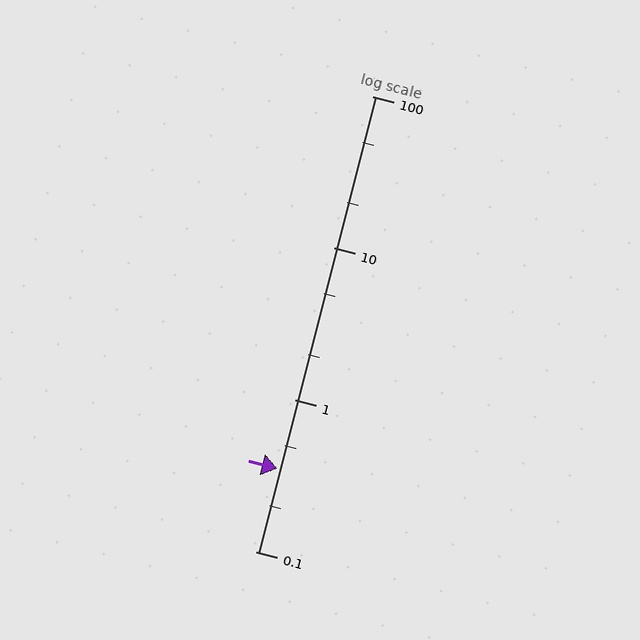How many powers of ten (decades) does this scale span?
The scale spans 3 decades, from 0.1 to 100.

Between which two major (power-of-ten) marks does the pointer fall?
The pointer is between 0.1 and 1.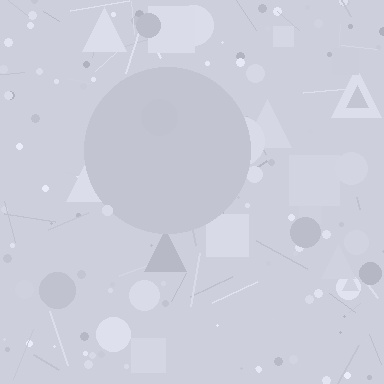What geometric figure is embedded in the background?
A circle is embedded in the background.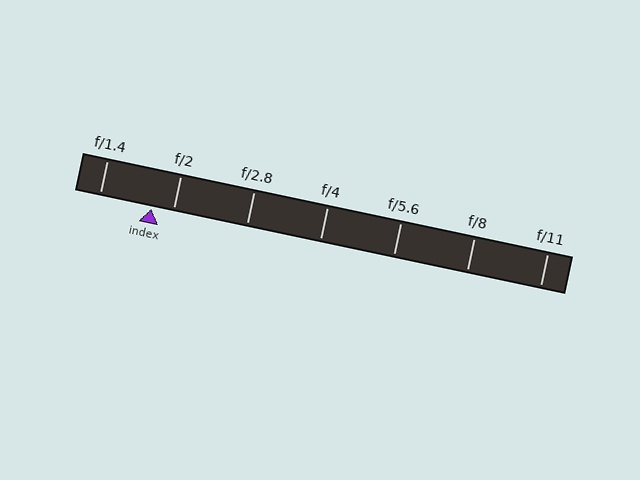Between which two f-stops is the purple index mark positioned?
The index mark is between f/1.4 and f/2.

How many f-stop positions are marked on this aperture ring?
There are 7 f-stop positions marked.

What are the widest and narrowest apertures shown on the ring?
The widest aperture shown is f/1.4 and the narrowest is f/11.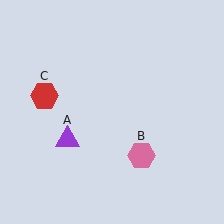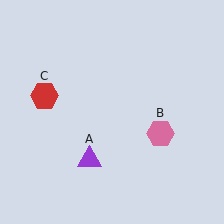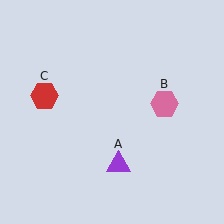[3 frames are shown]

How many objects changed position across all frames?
2 objects changed position: purple triangle (object A), pink hexagon (object B).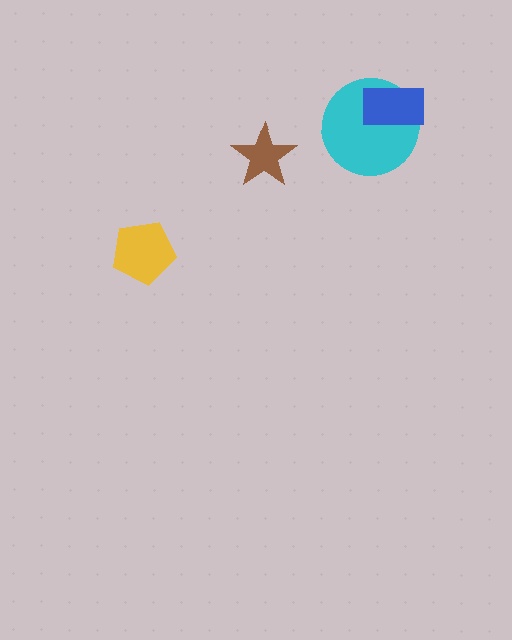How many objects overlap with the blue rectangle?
1 object overlaps with the blue rectangle.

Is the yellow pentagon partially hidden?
No, no other shape covers it.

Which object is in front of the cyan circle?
The blue rectangle is in front of the cyan circle.